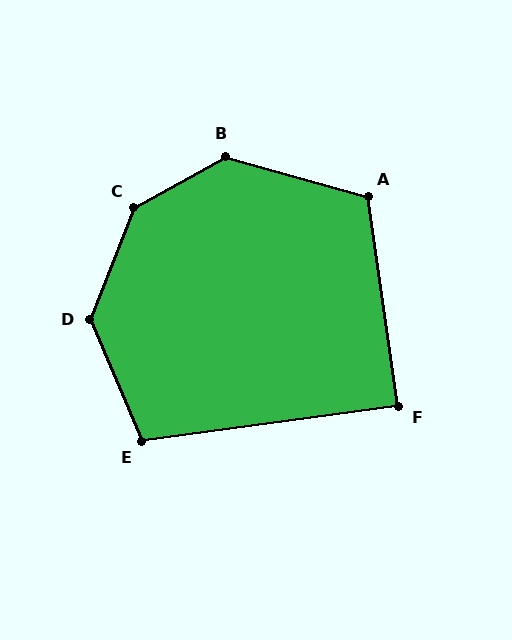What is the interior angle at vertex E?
Approximately 106 degrees (obtuse).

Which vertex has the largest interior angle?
C, at approximately 140 degrees.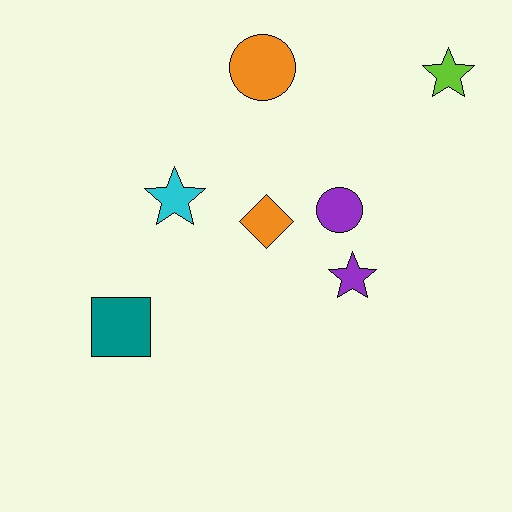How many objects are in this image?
There are 7 objects.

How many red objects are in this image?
There are no red objects.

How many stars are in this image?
There are 3 stars.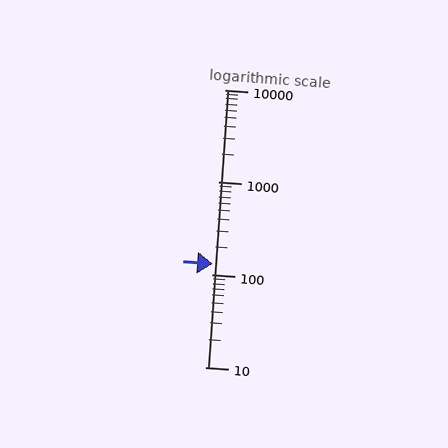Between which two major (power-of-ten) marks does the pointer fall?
The pointer is between 100 and 1000.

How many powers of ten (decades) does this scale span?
The scale spans 3 decades, from 10 to 10000.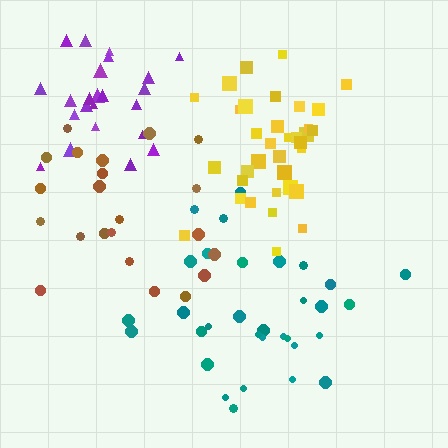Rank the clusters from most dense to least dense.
yellow, purple, teal, brown.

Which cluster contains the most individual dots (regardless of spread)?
Yellow (35).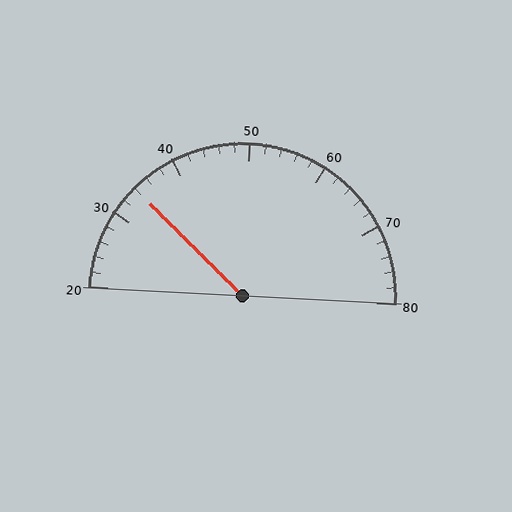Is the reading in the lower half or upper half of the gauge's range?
The reading is in the lower half of the range (20 to 80).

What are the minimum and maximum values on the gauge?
The gauge ranges from 20 to 80.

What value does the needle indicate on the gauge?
The needle indicates approximately 34.